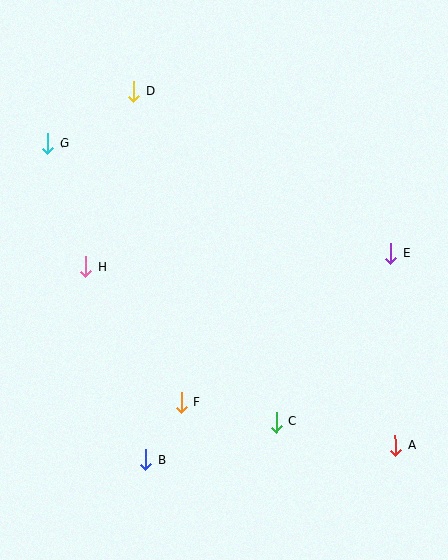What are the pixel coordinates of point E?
Point E is at (391, 254).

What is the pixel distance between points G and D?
The distance between G and D is 101 pixels.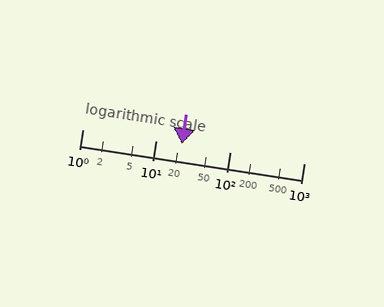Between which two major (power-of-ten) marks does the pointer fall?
The pointer is between 10 and 100.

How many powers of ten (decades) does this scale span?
The scale spans 3 decades, from 1 to 1000.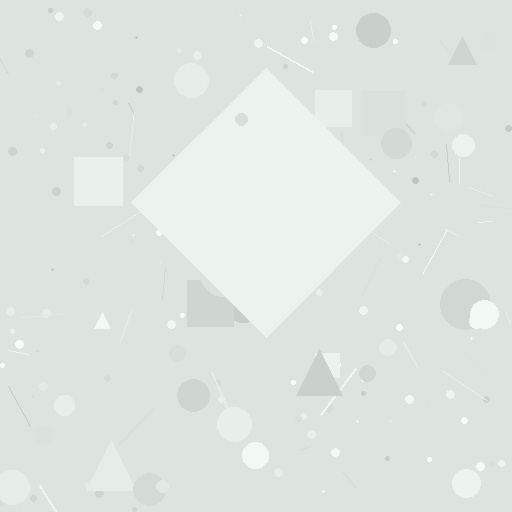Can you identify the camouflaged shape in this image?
The camouflaged shape is a diamond.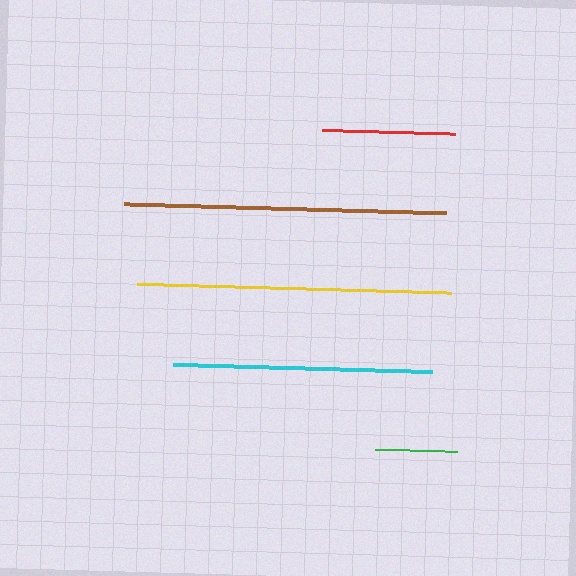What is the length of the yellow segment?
The yellow segment is approximately 314 pixels long.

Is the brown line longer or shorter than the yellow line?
The brown line is longer than the yellow line.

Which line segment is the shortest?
The green line is the shortest at approximately 82 pixels.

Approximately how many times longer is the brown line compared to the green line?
The brown line is approximately 3.9 times the length of the green line.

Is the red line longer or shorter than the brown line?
The brown line is longer than the red line.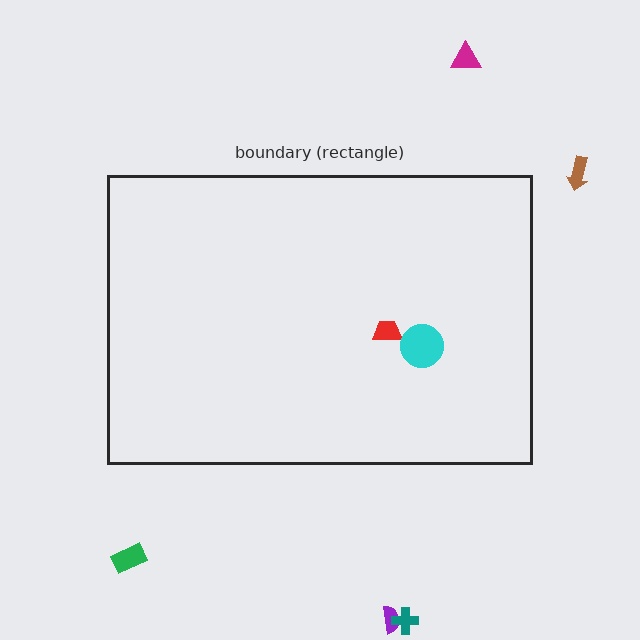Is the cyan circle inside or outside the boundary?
Inside.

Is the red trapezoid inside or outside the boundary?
Inside.